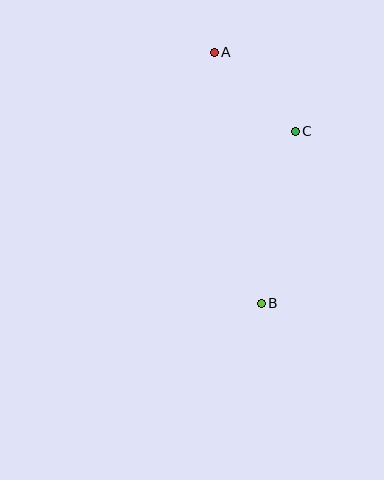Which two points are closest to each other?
Points A and C are closest to each other.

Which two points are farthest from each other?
Points A and B are farthest from each other.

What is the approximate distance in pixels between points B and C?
The distance between B and C is approximately 175 pixels.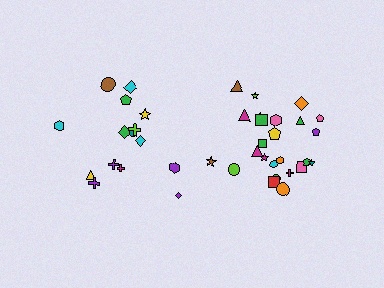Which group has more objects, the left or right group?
The right group.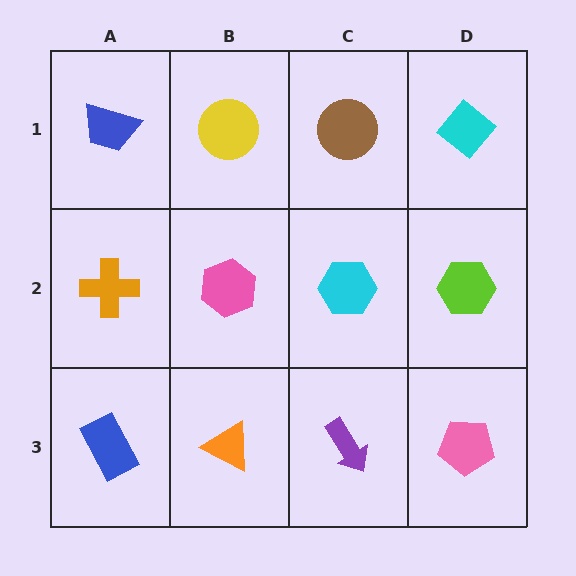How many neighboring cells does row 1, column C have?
3.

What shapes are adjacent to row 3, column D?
A lime hexagon (row 2, column D), a purple arrow (row 3, column C).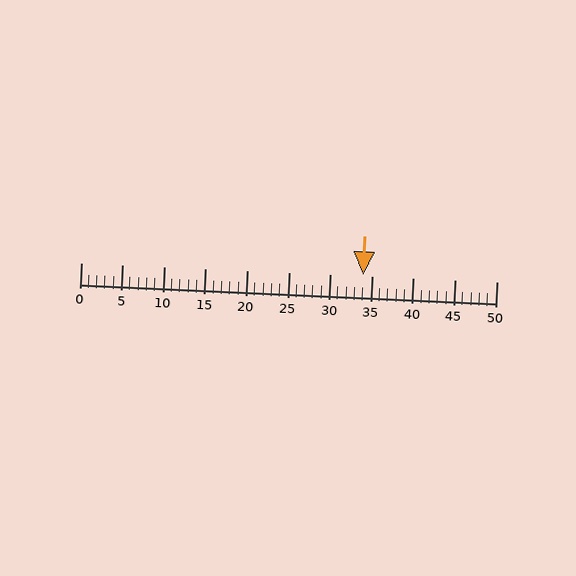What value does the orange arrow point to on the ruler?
The orange arrow points to approximately 34.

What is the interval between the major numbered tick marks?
The major tick marks are spaced 5 units apart.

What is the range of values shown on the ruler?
The ruler shows values from 0 to 50.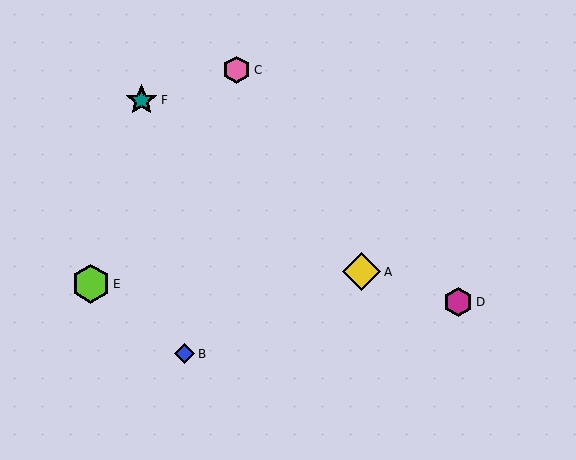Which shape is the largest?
The lime hexagon (labeled E) is the largest.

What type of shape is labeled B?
Shape B is a blue diamond.